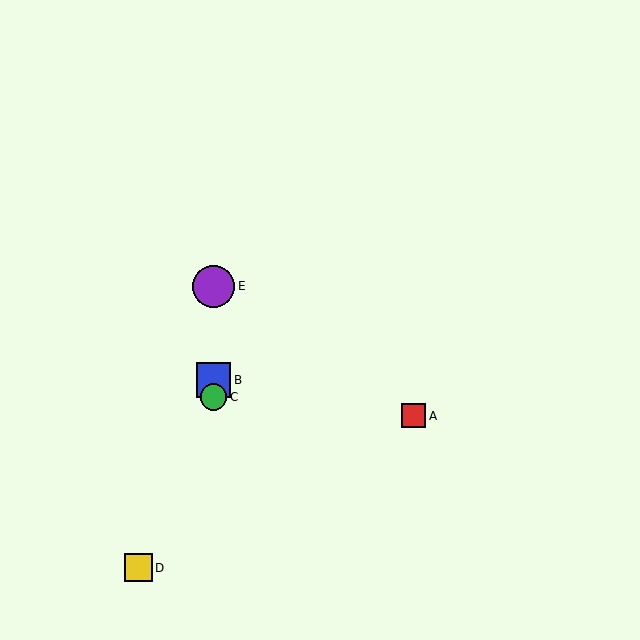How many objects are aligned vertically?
3 objects (B, C, E) are aligned vertically.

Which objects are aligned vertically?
Objects B, C, E are aligned vertically.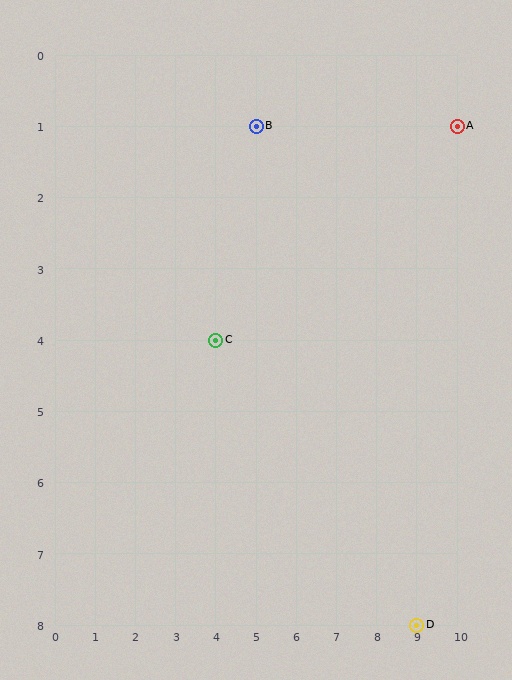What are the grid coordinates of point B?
Point B is at grid coordinates (5, 1).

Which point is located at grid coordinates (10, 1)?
Point A is at (10, 1).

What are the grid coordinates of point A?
Point A is at grid coordinates (10, 1).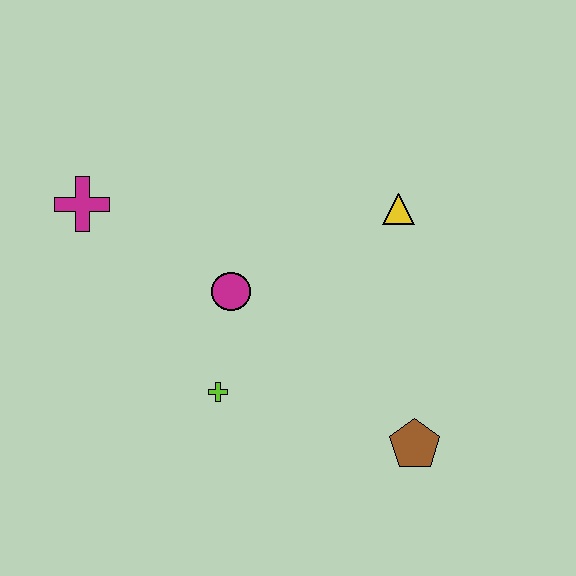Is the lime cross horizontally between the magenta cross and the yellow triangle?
Yes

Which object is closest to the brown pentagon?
The lime cross is closest to the brown pentagon.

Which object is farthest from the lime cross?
The yellow triangle is farthest from the lime cross.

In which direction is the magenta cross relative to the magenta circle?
The magenta cross is to the left of the magenta circle.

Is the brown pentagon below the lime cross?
Yes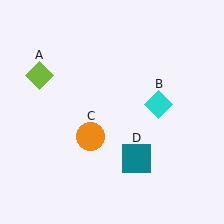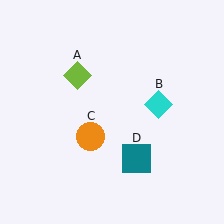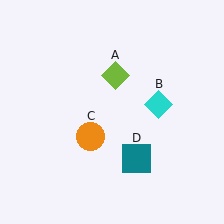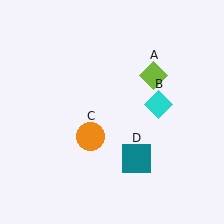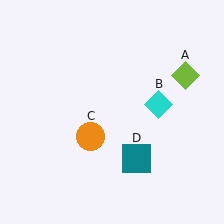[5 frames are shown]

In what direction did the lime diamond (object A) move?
The lime diamond (object A) moved right.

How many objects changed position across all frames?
1 object changed position: lime diamond (object A).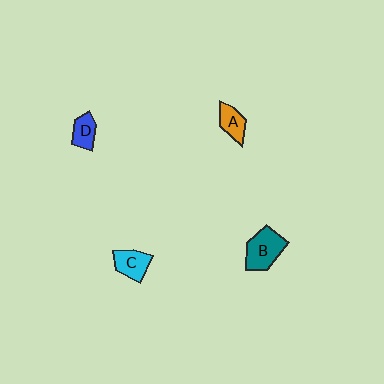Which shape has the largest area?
Shape B (teal).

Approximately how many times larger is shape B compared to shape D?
Approximately 1.8 times.